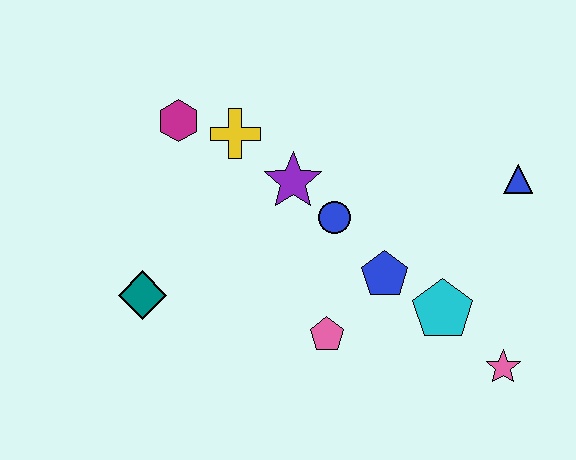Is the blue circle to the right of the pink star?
No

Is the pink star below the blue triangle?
Yes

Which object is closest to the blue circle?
The purple star is closest to the blue circle.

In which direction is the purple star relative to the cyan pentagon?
The purple star is to the left of the cyan pentagon.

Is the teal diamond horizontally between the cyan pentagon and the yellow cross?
No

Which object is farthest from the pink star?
The magenta hexagon is farthest from the pink star.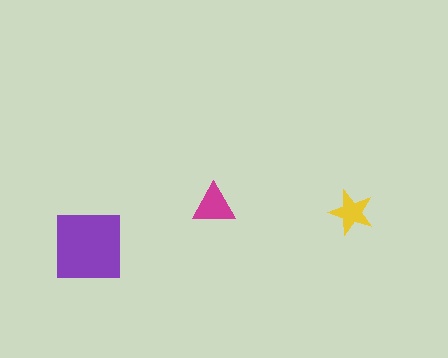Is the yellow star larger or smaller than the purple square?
Smaller.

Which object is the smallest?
The yellow star.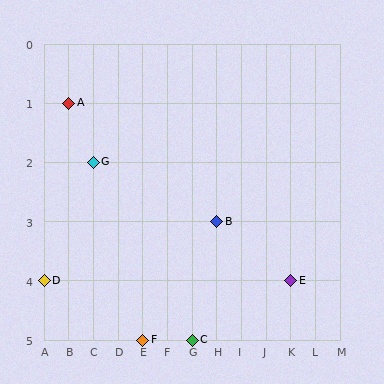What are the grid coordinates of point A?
Point A is at grid coordinates (B, 1).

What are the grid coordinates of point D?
Point D is at grid coordinates (A, 4).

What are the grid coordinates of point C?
Point C is at grid coordinates (G, 5).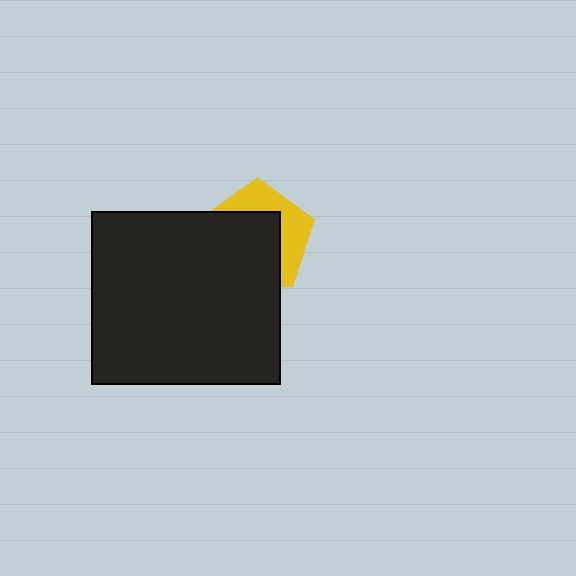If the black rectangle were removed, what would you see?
You would see the complete yellow pentagon.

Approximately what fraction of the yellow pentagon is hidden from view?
Roughly 62% of the yellow pentagon is hidden behind the black rectangle.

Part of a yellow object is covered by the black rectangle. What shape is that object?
It is a pentagon.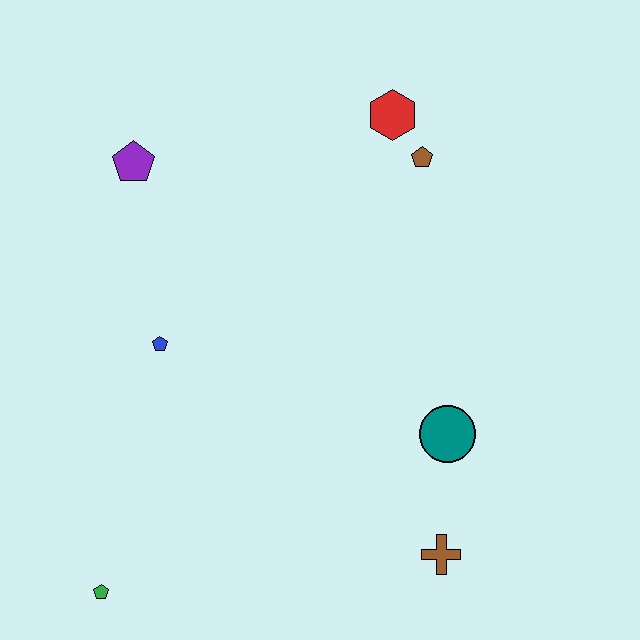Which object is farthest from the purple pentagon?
The brown cross is farthest from the purple pentagon.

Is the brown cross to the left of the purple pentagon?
No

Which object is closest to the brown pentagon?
The red hexagon is closest to the brown pentagon.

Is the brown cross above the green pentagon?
Yes